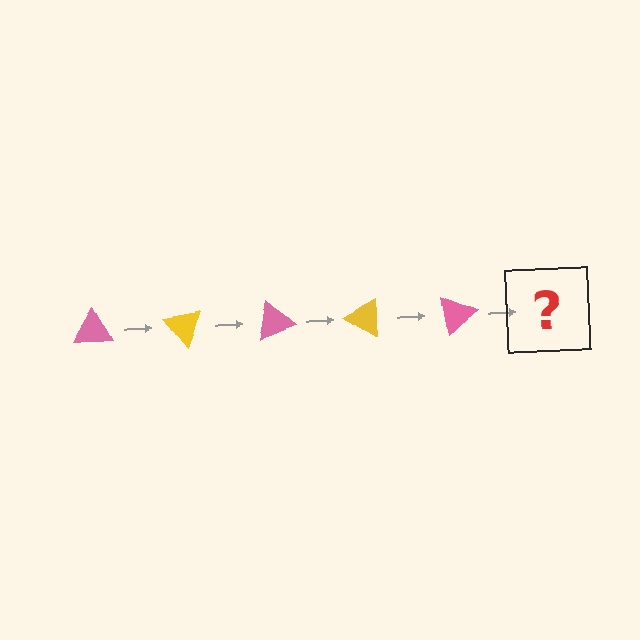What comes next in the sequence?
The next element should be a yellow triangle, rotated 250 degrees from the start.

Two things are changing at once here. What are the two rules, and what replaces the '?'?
The two rules are that it rotates 50 degrees each step and the color cycles through pink and yellow. The '?' should be a yellow triangle, rotated 250 degrees from the start.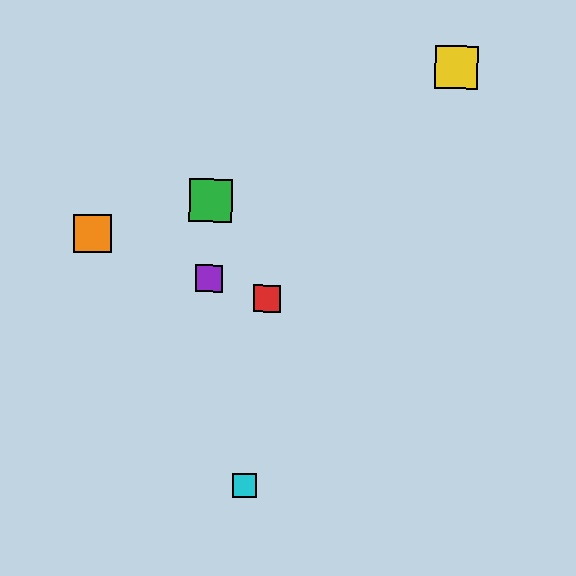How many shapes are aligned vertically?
3 shapes (the blue square, the green square, the purple square) are aligned vertically.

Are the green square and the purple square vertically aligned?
Yes, both are at x≈210.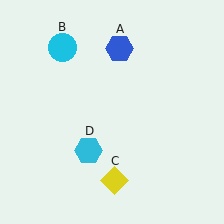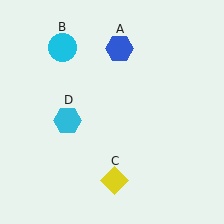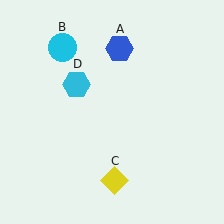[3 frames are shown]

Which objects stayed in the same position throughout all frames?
Blue hexagon (object A) and cyan circle (object B) and yellow diamond (object C) remained stationary.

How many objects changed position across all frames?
1 object changed position: cyan hexagon (object D).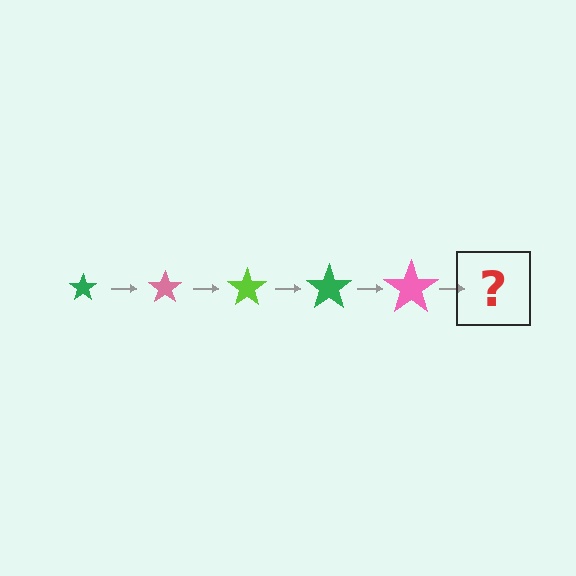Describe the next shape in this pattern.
It should be a lime star, larger than the previous one.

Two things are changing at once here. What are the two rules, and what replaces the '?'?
The two rules are that the star grows larger each step and the color cycles through green, pink, and lime. The '?' should be a lime star, larger than the previous one.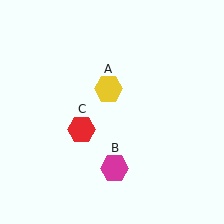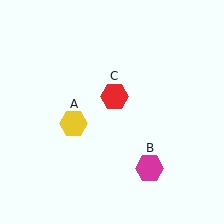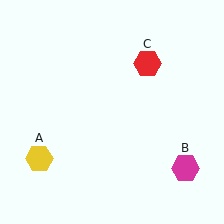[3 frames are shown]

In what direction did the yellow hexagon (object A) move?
The yellow hexagon (object A) moved down and to the left.